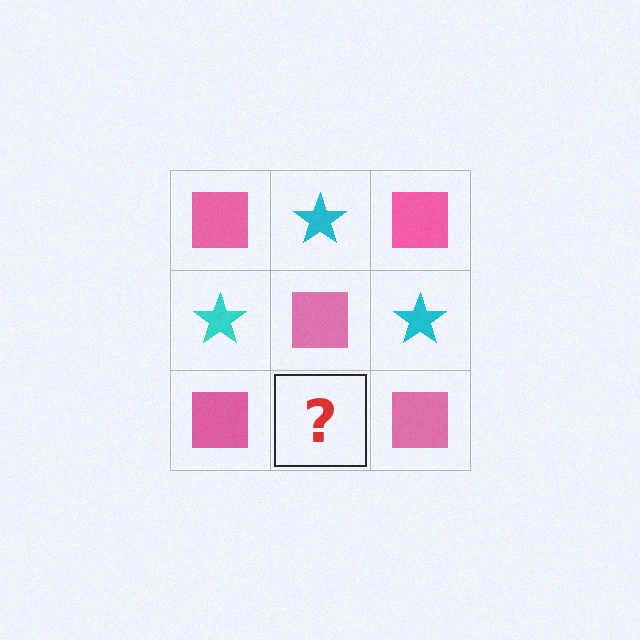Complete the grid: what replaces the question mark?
The question mark should be replaced with a cyan star.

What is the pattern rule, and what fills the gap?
The rule is that it alternates pink square and cyan star in a checkerboard pattern. The gap should be filled with a cyan star.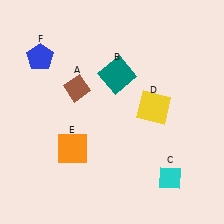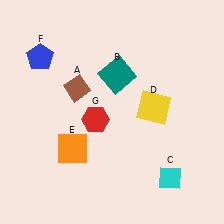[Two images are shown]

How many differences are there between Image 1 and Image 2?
There is 1 difference between the two images.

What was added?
A red hexagon (G) was added in Image 2.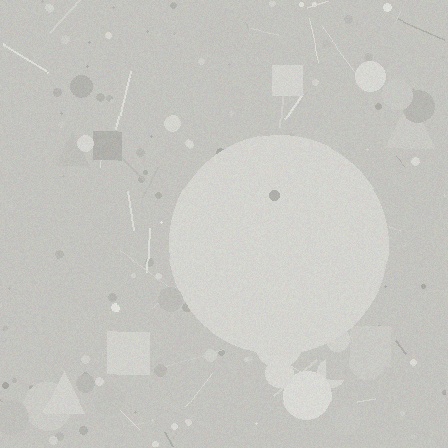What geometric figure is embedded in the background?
A circle is embedded in the background.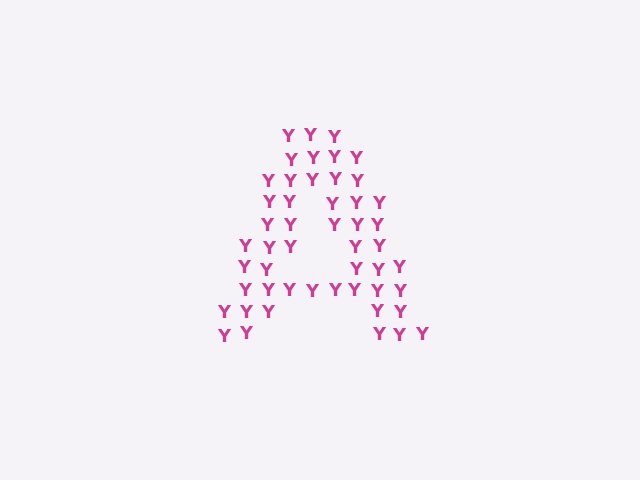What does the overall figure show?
The overall figure shows the letter A.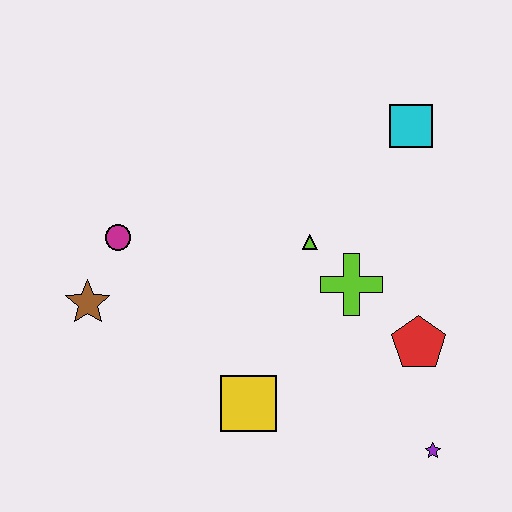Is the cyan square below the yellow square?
No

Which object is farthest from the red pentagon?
The brown star is farthest from the red pentagon.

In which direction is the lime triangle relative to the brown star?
The lime triangle is to the right of the brown star.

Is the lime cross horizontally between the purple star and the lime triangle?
Yes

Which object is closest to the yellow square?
The lime cross is closest to the yellow square.